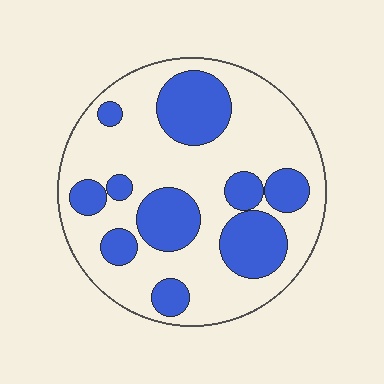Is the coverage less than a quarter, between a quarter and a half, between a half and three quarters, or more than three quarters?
Between a quarter and a half.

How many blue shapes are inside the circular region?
10.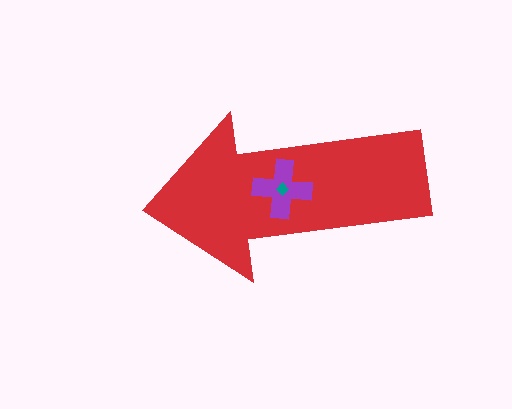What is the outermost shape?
The red arrow.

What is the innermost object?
The teal diamond.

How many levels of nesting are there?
3.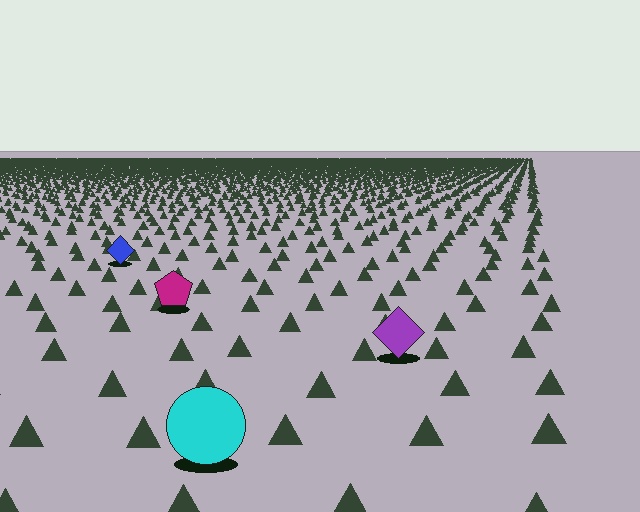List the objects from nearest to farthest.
From nearest to farthest: the cyan circle, the purple diamond, the magenta pentagon, the blue diamond.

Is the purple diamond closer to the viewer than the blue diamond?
Yes. The purple diamond is closer — you can tell from the texture gradient: the ground texture is coarser near it.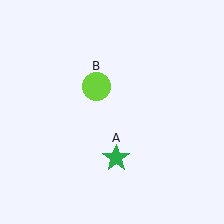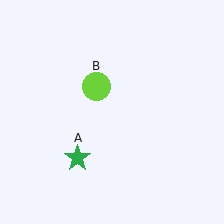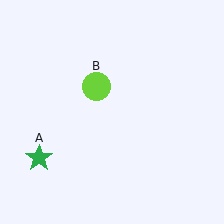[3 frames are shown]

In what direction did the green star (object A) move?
The green star (object A) moved left.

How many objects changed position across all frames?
1 object changed position: green star (object A).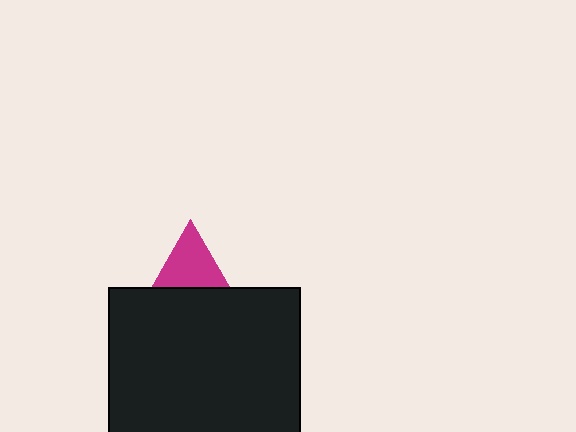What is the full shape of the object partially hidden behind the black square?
The partially hidden object is a magenta triangle.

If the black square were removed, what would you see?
You would see the complete magenta triangle.